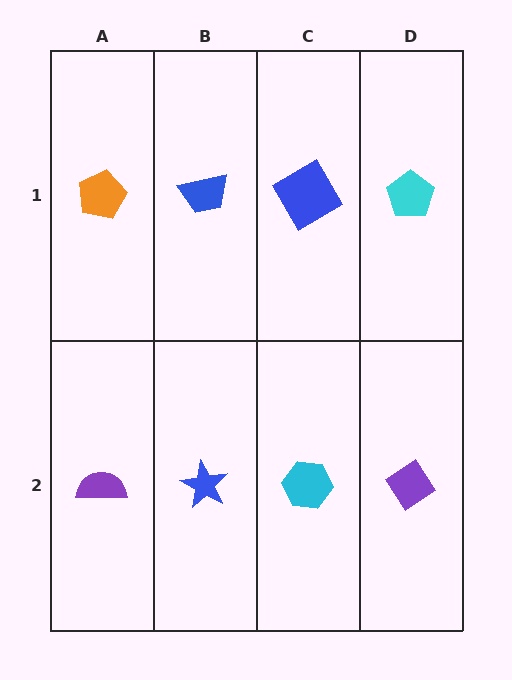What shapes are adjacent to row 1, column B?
A blue star (row 2, column B), an orange pentagon (row 1, column A), a blue square (row 1, column C).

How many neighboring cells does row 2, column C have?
3.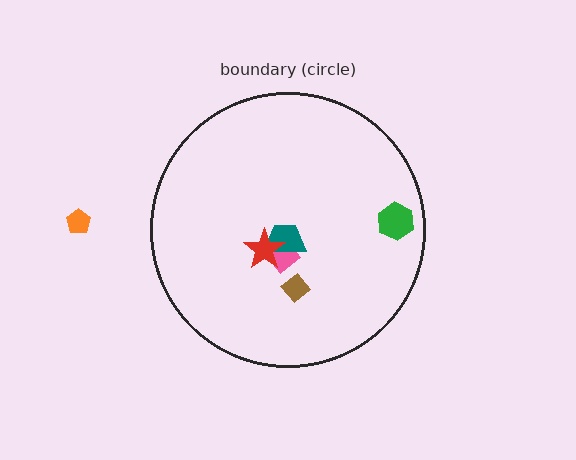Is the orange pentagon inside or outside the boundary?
Outside.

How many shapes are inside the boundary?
5 inside, 1 outside.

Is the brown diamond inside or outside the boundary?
Inside.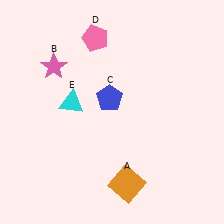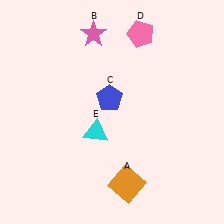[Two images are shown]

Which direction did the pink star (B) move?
The pink star (B) moved right.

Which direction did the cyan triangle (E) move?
The cyan triangle (E) moved down.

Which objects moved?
The objects that moved are: the pink star (B), the pink pentagon (D), the cyan triangle (E).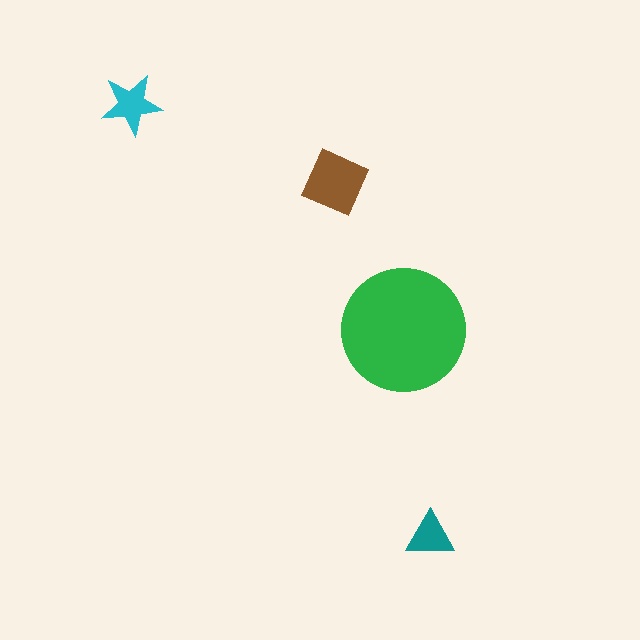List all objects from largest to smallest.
The green circle, the brown square, the cyan star, the teal triangle.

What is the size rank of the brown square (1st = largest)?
2nd.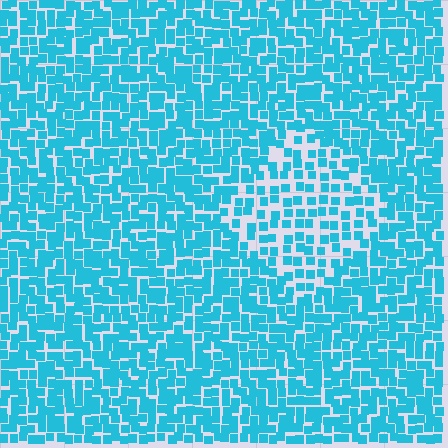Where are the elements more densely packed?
The elements are more densely packed outside the diamond boundary.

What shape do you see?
I see a diamond.